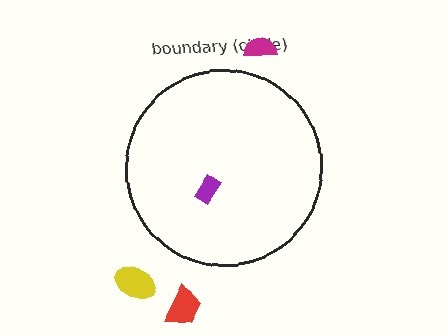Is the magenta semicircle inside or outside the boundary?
Outside.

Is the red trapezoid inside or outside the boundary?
Outside.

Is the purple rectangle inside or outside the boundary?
Inside.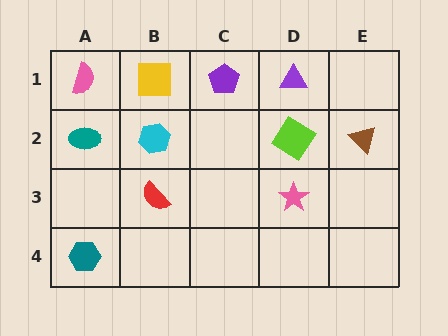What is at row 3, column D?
A pink star.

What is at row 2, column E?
A brown triangle.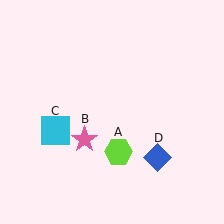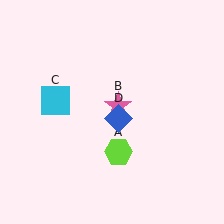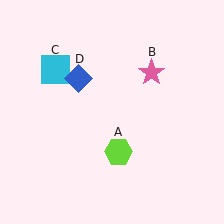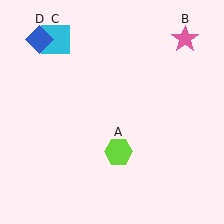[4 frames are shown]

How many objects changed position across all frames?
3 objects changed position: pink star (object B), cyan square (object C), blue diamond (object D).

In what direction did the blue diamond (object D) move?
The blue diamond (object D) moved up and to the left.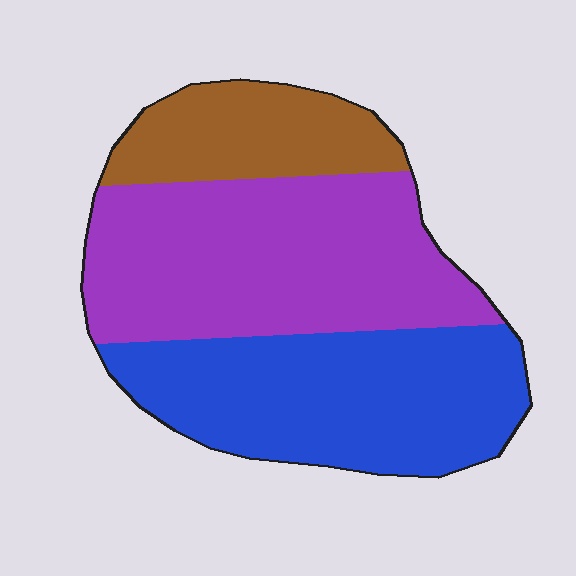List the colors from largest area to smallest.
From largest to smallest: purple, blue, brown.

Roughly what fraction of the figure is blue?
Blue takes up about three eighths (3/8) of the figure.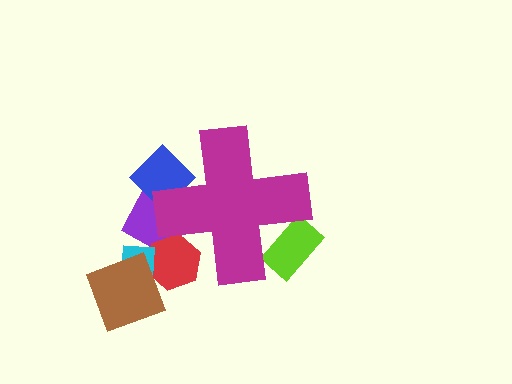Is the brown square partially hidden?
No, the brown square is fully visible.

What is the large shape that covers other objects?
A magenta cross.